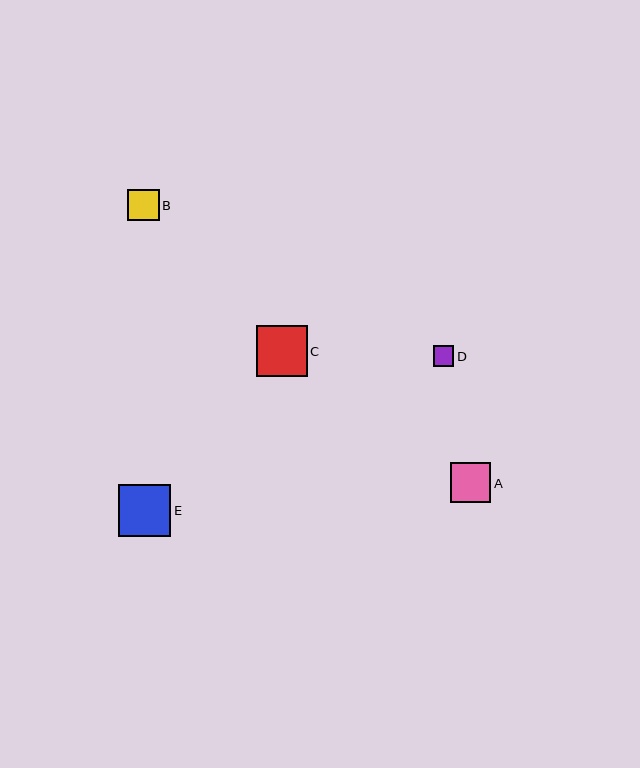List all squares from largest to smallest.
From largest to smallest: E, C, A, B, D.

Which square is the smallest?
Square D is the smallest with a size of approximately 21 pixels.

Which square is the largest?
Square E is the largest with a size of approximately 53 pixels.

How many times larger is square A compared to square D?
Square A is approximately 2.0 times the size of square D.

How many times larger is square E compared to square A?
Square E is approximately 1.3 times the size of square A.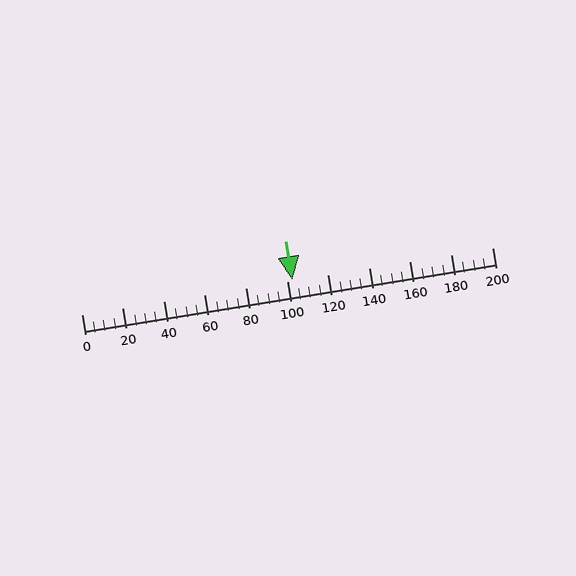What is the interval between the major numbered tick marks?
The major tick marks are spaced 20 units apart.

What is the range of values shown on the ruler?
The ruler shows values from 0 to 200.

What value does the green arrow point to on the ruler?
The green arrow points to approximately 103.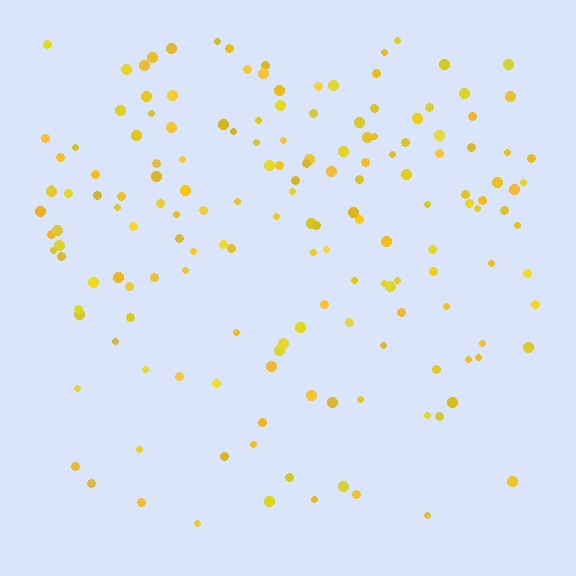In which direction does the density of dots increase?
From bottom to top, with the top side densest.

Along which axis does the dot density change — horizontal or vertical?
Vertical.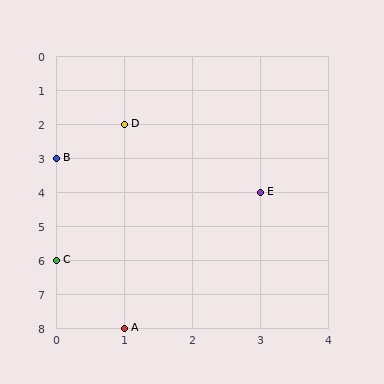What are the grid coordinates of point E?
Point E is at grid coordinates (3, 4).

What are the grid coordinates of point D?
Point D is at grid coordinates (1, 2).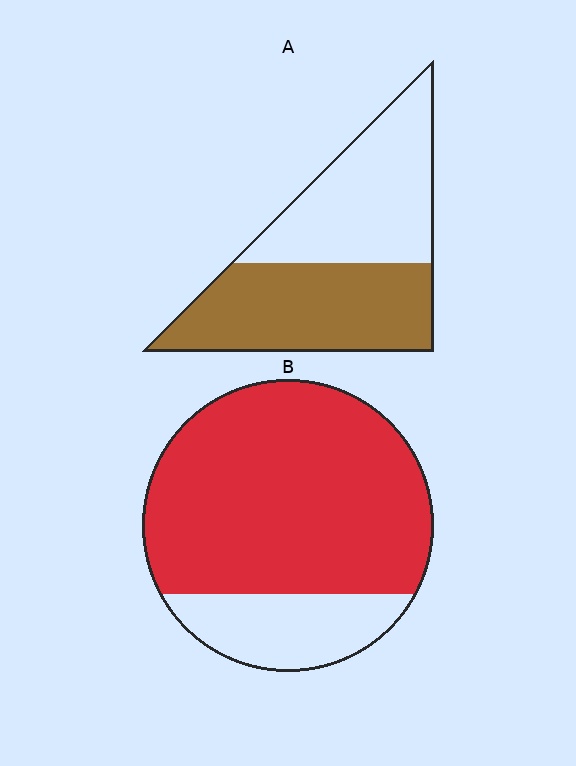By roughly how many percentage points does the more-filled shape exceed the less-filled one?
By roughly 25 percentage points (B over A).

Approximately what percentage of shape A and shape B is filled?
A is approximately 50% and B is approximately 80%.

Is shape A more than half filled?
Roughly half.